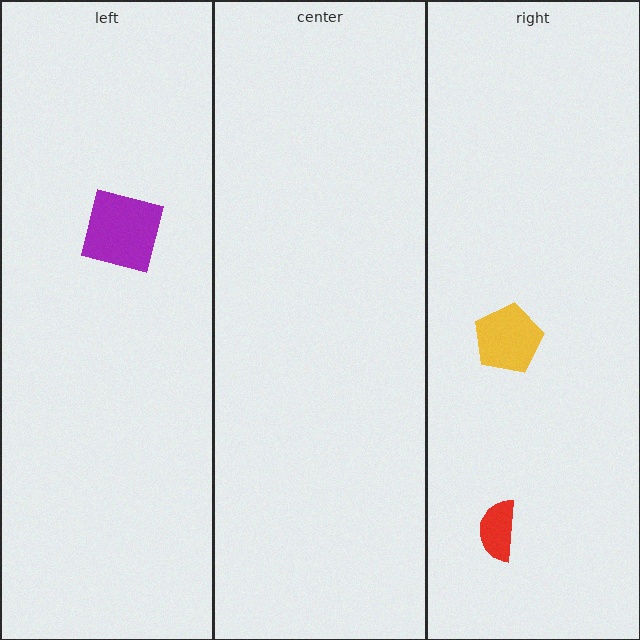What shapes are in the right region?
The yellow pentagon, the red semicircle.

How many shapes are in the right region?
2.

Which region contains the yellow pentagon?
The right region.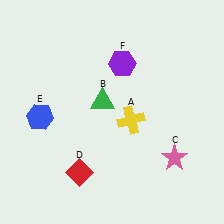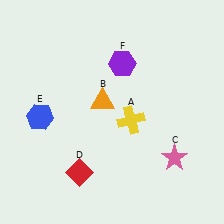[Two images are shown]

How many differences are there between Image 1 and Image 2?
There is 1 difference between the two images.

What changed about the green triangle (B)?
In Image 1, B is green. In Image 2, it changed to orange.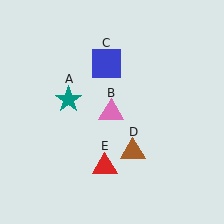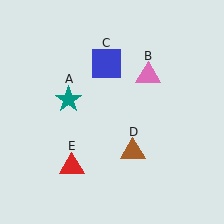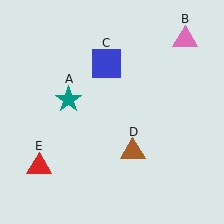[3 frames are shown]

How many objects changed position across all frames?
2 objects changed position: pink triangle (object B), red triangle (object E).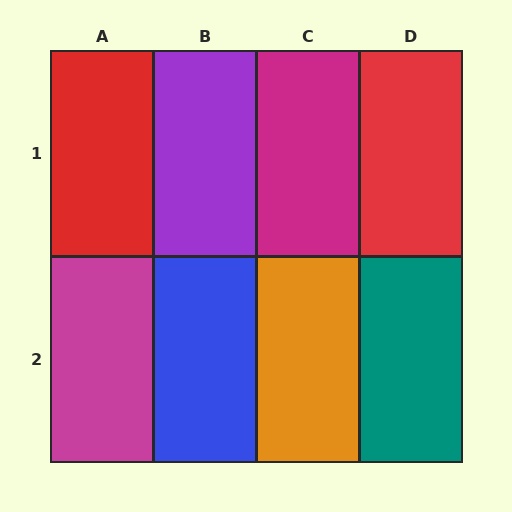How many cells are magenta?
2 cells are magenta.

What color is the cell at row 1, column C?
Magenta.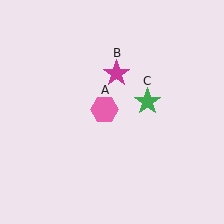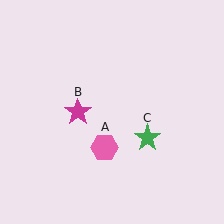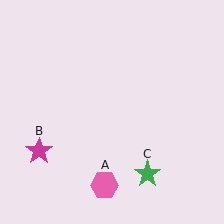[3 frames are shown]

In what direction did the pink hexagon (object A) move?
The pink hexagon (object A) moved down.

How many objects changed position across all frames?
3 objects changed position: pink hexagon (object A), magenta star (object B), green star (object C).